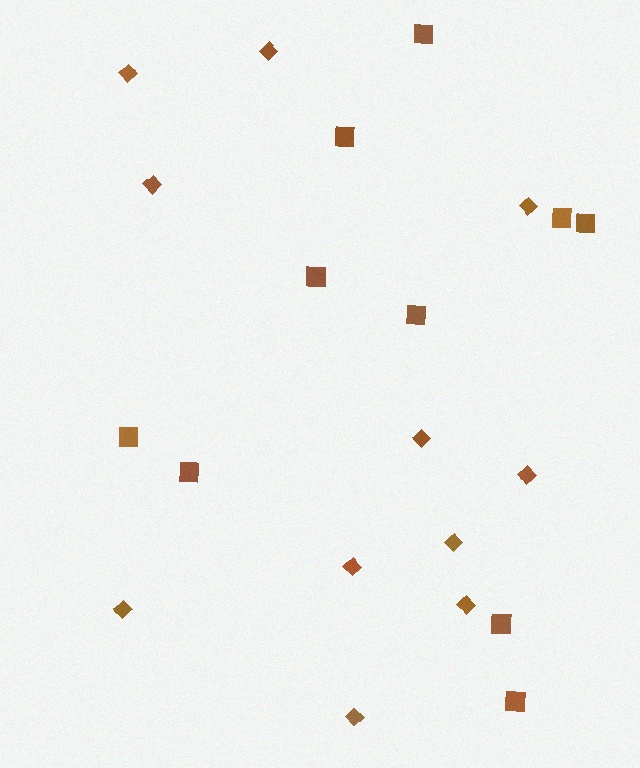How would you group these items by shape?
There are 2 groups: one group of squares (10) and one group of diamonds (11).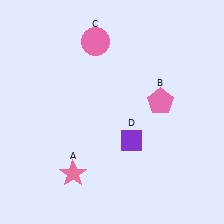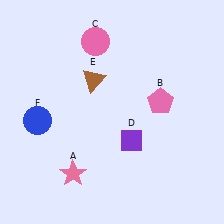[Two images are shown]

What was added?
A brown triangle (E), a blue circle (F) were added in Image 2.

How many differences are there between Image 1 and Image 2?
There are 2 differences between the two images.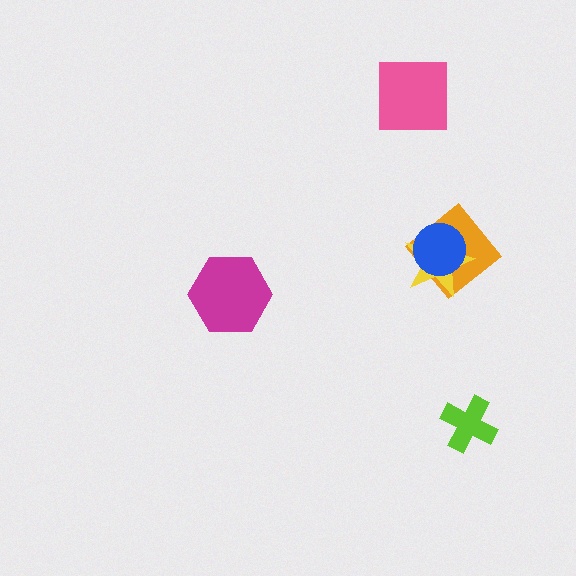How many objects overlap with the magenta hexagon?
0 objects overlap with the magenta hexagon.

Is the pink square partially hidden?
No, no other shape covers it.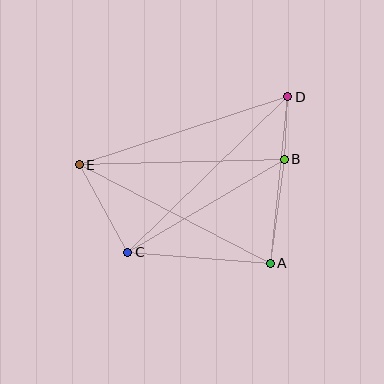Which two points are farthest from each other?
Points C and D are farthest from each other.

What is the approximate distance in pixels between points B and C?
The distance between B and C is approximately 182 pixels.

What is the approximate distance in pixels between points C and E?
The distance between C and E is approximately 100 pixels.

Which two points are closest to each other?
Points B and D are closest to each other.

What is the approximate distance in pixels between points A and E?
The distance between A and E is approximately 214 pixels.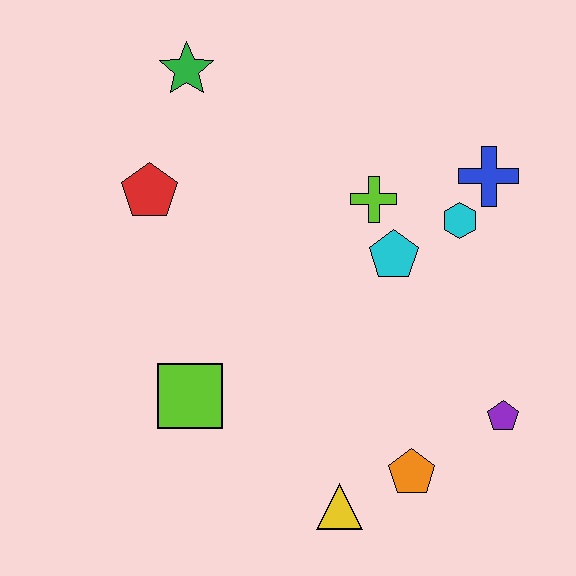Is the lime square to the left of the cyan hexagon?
Yes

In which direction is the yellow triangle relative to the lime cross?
The yellow triangle is below the lime cross.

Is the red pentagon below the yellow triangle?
No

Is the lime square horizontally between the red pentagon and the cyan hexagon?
Yes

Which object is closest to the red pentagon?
The green star is closest to the red pentagon.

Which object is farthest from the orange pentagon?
The green star is farthest from the orange pentagon.